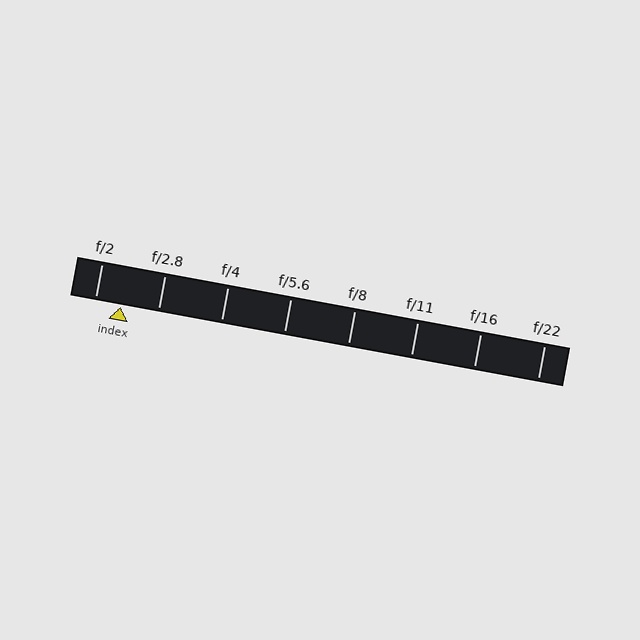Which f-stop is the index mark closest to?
The index mark is closest to f/2.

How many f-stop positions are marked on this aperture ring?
There are 8 f-stop positions marked.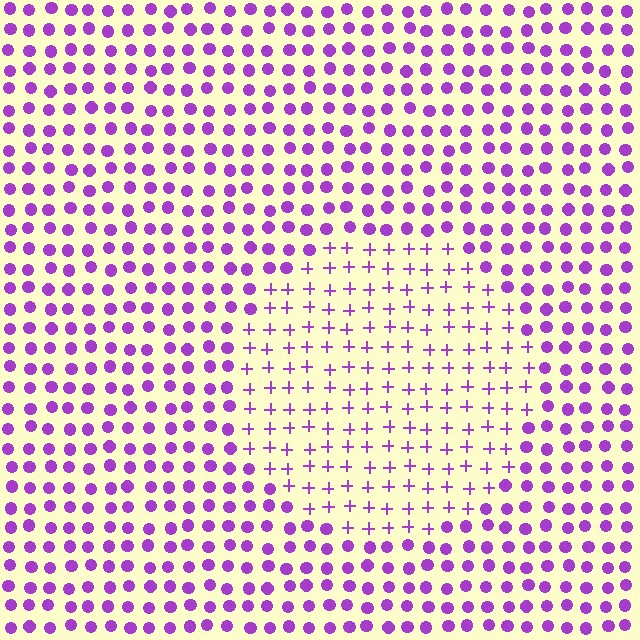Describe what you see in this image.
The image is filled with small purple elements arranged in a uniform grid. A circle-shaped region contains plus signs, while the surrounding area contains circles. The boundary is defined purely by the change in element shape.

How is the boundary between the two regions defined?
The boundary is defined by a change in element shape: plus signs inside vs. circles outside. All elements share the same color and spacing.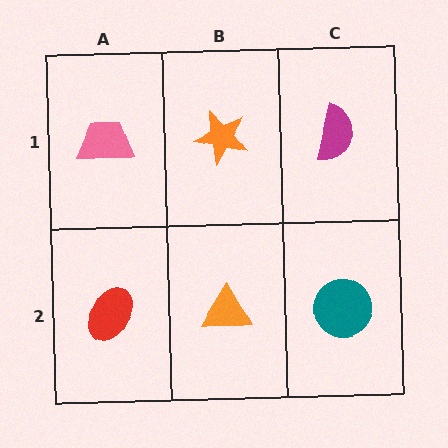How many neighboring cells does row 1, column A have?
2.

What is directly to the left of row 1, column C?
An orange star.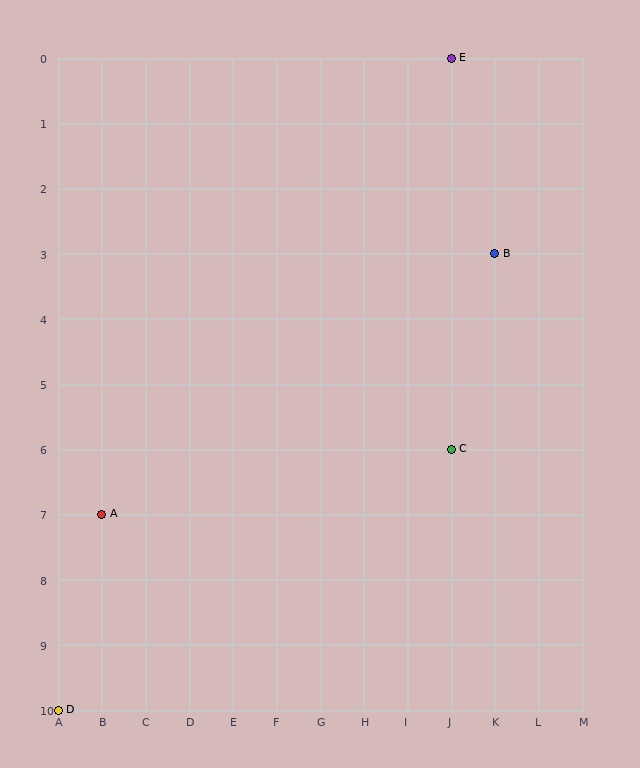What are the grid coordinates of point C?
Point C is at grid coordinates (J, 6).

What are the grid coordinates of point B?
Point B is at grid coordinates (K, 3).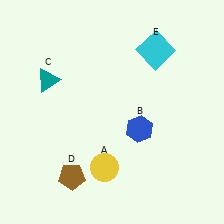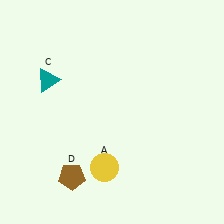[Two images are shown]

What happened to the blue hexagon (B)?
The blue hexagon (B) was removed in Image 2. It was in the bottom-right area of Image 1.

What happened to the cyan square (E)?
The cyan square (E) was removed in Image 2. It was in the top-right area of Image 1.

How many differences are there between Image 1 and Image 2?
There are 2 differences between the two images.